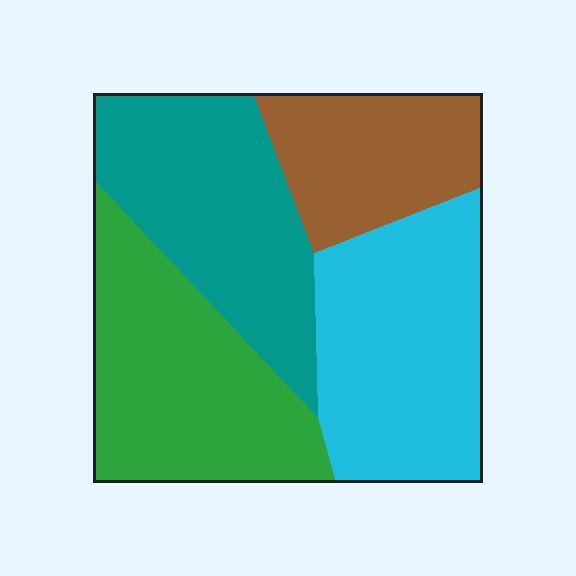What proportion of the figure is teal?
Teal covers 26% of the figure.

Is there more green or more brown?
Green.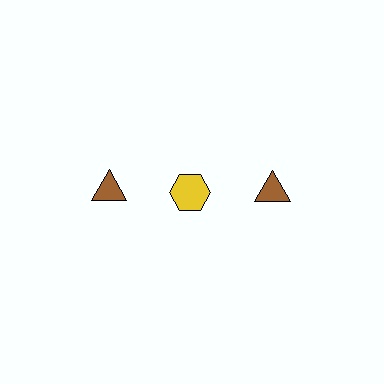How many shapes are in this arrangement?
There are 3 shapes arranged in a grid pattern.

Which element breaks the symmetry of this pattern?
The yellow hexagon in the top row, second from left column breaks the symmetry. All other shapes are brown triangles.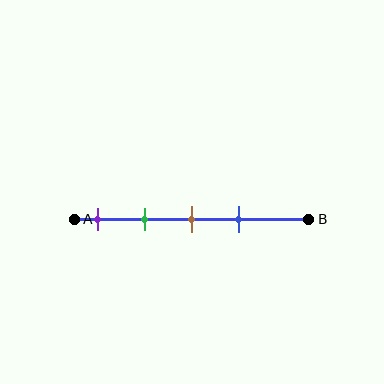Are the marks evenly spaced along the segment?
Yes, the marks are approximately evenly spaced.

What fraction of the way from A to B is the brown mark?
The brown mark is approximately 50% (0.5) of the way from A to B.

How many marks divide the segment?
There are 4 marks dividing the segment.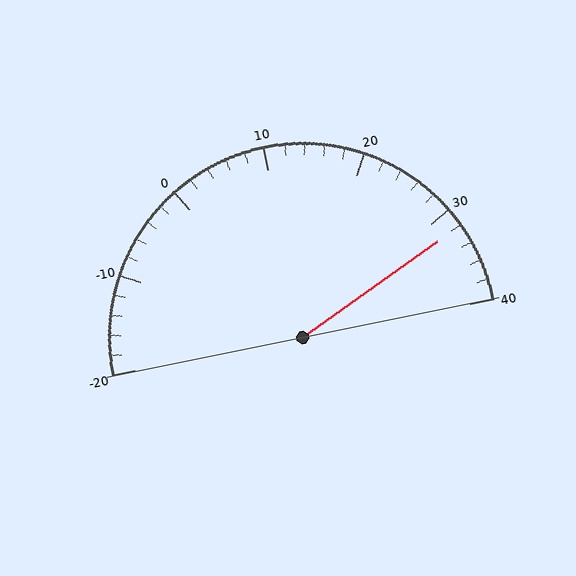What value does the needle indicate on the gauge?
The needle indicates approximately 32.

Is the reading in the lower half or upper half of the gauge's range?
The reading is in the upper half of the range (-20 to 40).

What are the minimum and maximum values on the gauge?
The gauge ranges from -20 to 40.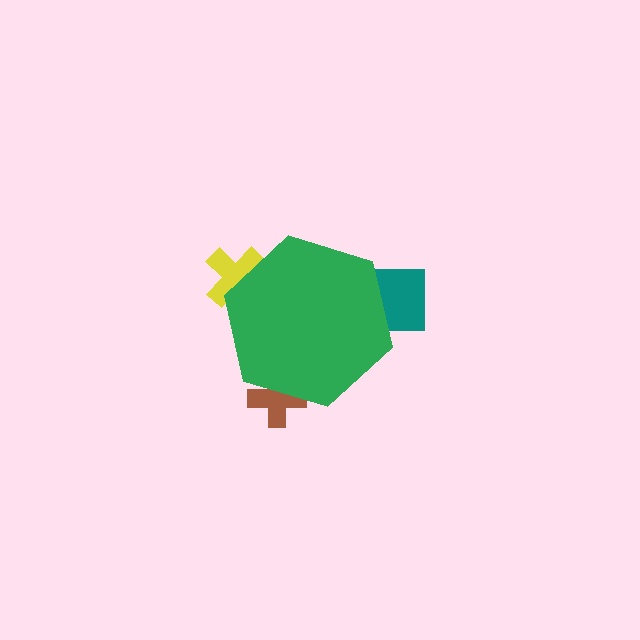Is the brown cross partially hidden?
Yes, the brown cross is partially hidden behind the green hexagon.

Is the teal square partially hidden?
Yes, the teal square is partially hidden behind the green hexagon.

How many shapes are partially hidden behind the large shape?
3 shapes are partially hidden.